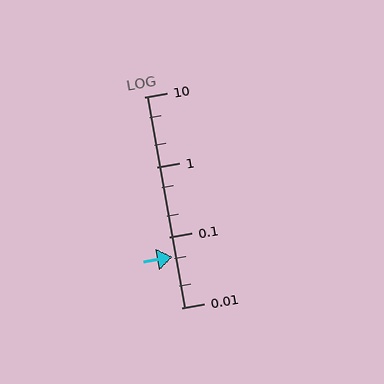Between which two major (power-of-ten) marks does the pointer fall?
The pointer is between 0.01 and 0.1.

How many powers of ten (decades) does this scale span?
The scale spans 3 decades, from 0.01 to 10.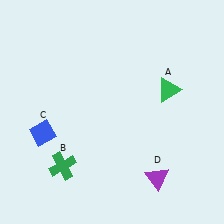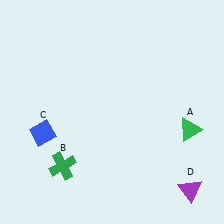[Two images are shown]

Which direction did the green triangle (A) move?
The green triangle (A) moved down.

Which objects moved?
The objects that moved are: the green triangle (A), the purple triangle (D).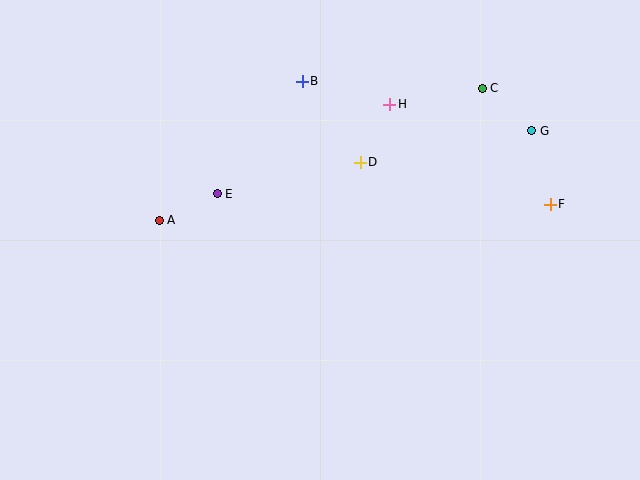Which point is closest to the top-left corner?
Point A is closest to the top-left corner.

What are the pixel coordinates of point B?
Point B is at (302, 81).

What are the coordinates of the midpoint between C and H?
The midpoint between C and H is at (436, 96).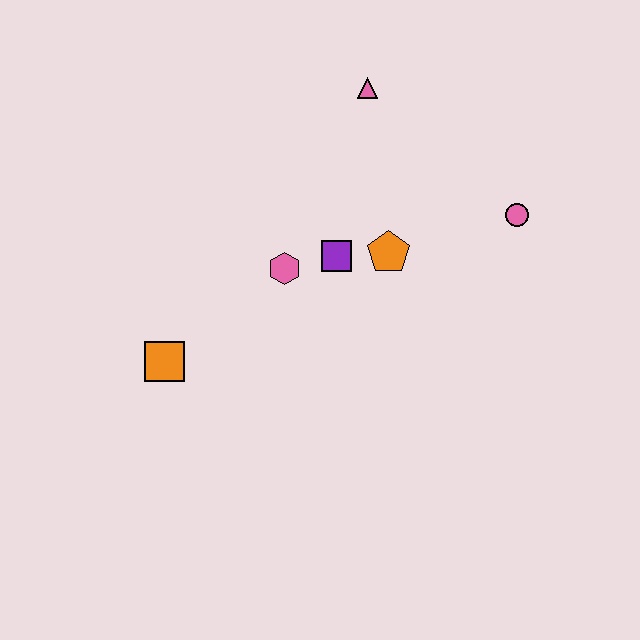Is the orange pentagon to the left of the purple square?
No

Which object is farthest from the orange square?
The pink circle is farthest from the orange square.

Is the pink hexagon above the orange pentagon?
No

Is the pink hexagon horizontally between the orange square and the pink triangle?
Yes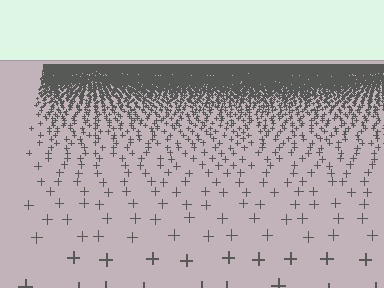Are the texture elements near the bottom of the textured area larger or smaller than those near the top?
Larger. Near the bottom, elements are closer to the viewer and appear at a bigger on-screen size.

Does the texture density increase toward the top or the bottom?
Density increases toward the top.